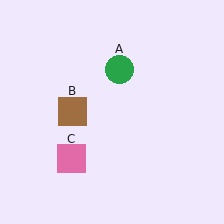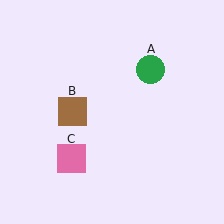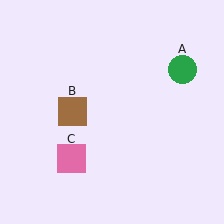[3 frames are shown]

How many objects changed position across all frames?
1 object changed position: green circle (object A).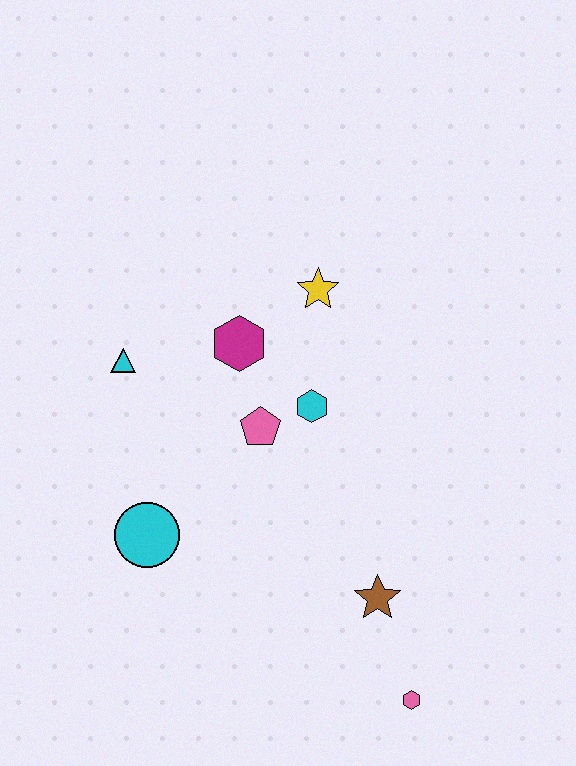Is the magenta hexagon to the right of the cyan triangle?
Yes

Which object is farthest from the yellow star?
The pink hexagon is farthest from the yellow star.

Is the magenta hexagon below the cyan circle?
No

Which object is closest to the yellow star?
The magenta hexagon is closest to the yellow star.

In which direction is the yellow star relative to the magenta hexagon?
The yellow star is to the right of the magenta hexagon.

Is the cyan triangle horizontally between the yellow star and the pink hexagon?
No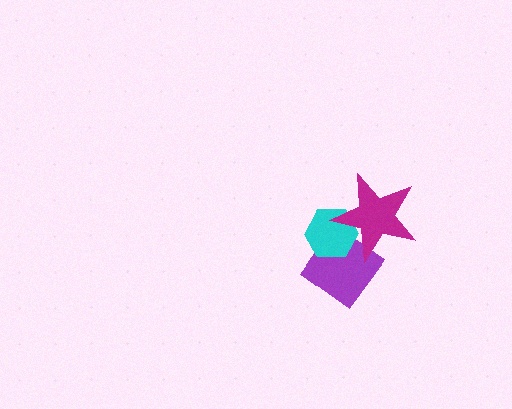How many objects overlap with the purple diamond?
2 objects overlap with the purple diamond.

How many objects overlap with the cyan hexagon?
2 objects overlap with the cyan hexagon.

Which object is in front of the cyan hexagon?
The magenta star is in front of the cyan hexagon.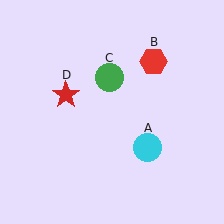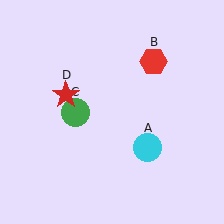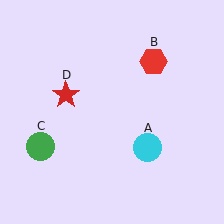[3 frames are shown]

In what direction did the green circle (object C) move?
The green circle (object C) moved down and to the left.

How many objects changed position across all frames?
1 object changed position: green circle (object C).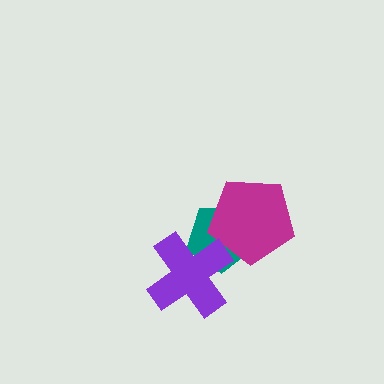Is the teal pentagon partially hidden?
Yes, it is partially covered by another shape.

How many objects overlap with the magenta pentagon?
1 object overlaps with the magenta pentagon.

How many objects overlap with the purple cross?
1 object overlaps with the purple cross.